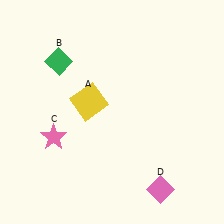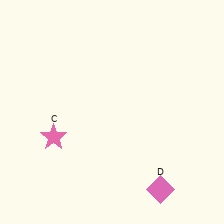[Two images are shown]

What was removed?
The yellow square (A), the green diamond (B) were removed in Image 2.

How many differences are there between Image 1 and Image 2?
There are 2 differences between the two images.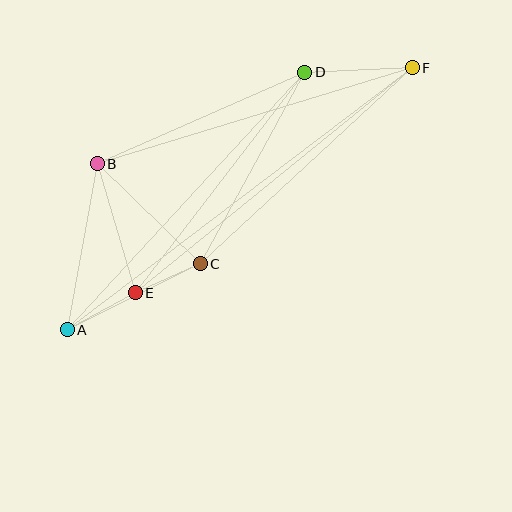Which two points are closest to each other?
Points C and E are closest to each other.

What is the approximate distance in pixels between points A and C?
The distance between A and C is approximately 149 pixels.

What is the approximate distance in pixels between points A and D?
The distance between A and D is approximately 350 pixels.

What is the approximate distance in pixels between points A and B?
The distance between A and B is approximately 169 pixels.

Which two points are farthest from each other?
Points A and F are farthest from each other.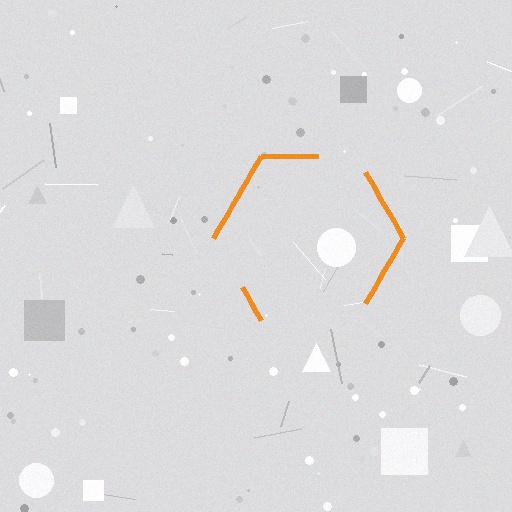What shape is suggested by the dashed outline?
The dashed outline suggests a hexagon.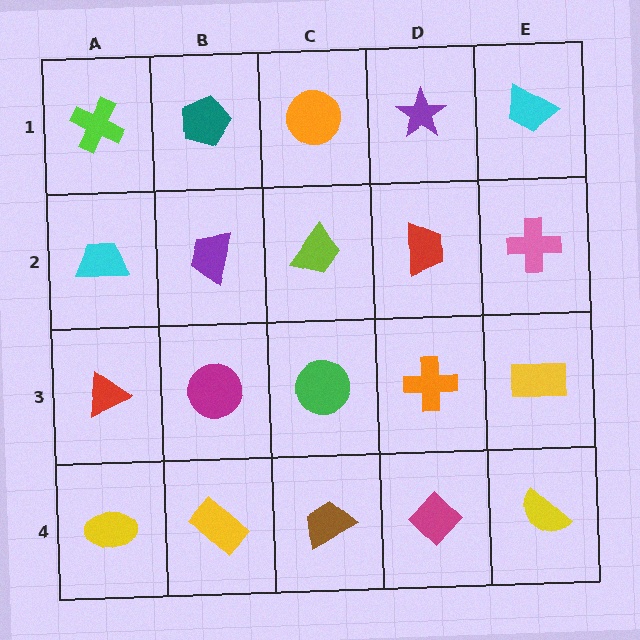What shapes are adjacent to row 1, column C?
A lime trapezoid (row 2, column C), a teal pentagon (row 1, column B), a purple star (row 1, column D).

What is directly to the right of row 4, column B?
A brown trapezoid.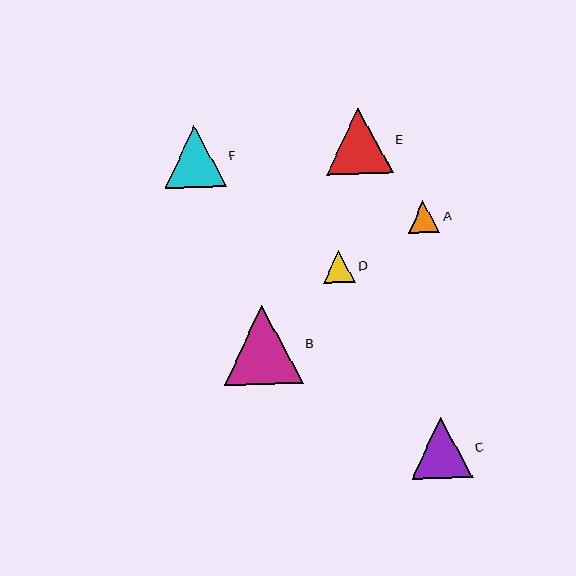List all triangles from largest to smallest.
From largest to smallest: B, E, F, C, D, A.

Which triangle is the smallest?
Triangle A is the smallest with a size of approximately 32 pixels.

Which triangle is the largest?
Triangle B is the largest with a size of approximately 79 pixels.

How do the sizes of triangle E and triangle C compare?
Triangle E and triangle C are approximately the same size.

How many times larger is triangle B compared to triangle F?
Triangle B is approximately 1.3 times the size of triangle F.